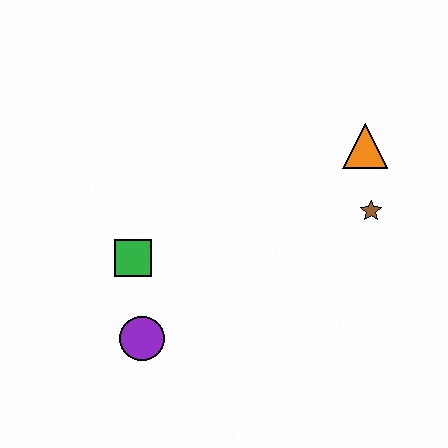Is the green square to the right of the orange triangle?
No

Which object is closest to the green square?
The purple circle is closest to the green square.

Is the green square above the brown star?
No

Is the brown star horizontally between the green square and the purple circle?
No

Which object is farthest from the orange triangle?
The purple circle is farthest from the orange triangle.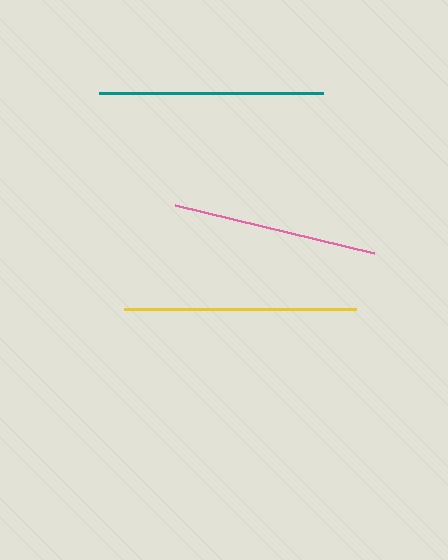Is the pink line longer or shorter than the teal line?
The teal line is longer than the pink line.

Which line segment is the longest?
The yellow line is the longest at approximately 232 pixels.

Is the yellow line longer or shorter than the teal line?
The yellow line is longer than the teal line.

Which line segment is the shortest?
The pink line is the shortest at approximately 205 pixels.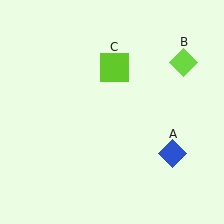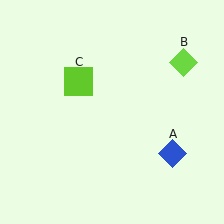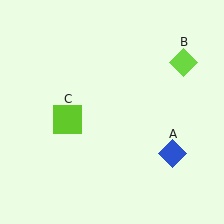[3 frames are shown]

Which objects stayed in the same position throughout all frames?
Blue diamond (object A) and lime diamond (object B) remained stationary.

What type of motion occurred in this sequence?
The lime square (object C) rotated counterclockwise around the center of the scene.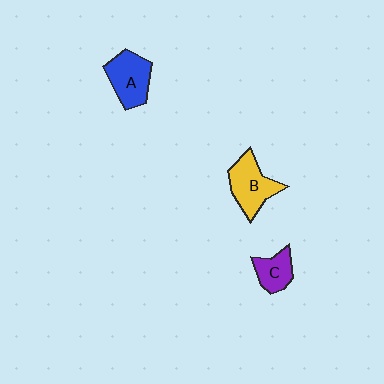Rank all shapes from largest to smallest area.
From largest to smallest: B (yellow), A (blue), C (purple).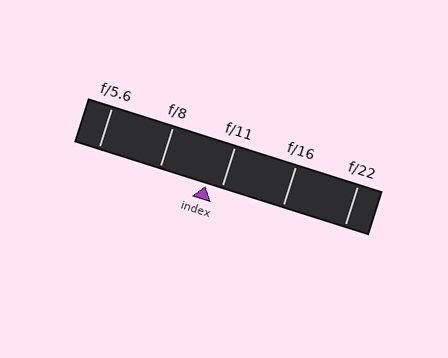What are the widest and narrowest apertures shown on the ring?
The widest aperture shown is f/5.6 and the narrowest is f/22.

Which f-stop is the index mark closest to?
The index mark is closest to f/11.